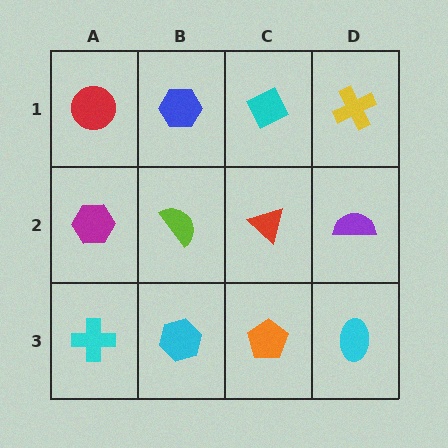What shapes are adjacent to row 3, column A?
A magenta hexagon (row 2, column A), a cyan hexagon (row 3, column B).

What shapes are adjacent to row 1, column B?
A lime semicircle (row 2, column B), a red circle (row 1, column A), a cyan diamond (row 1, column C).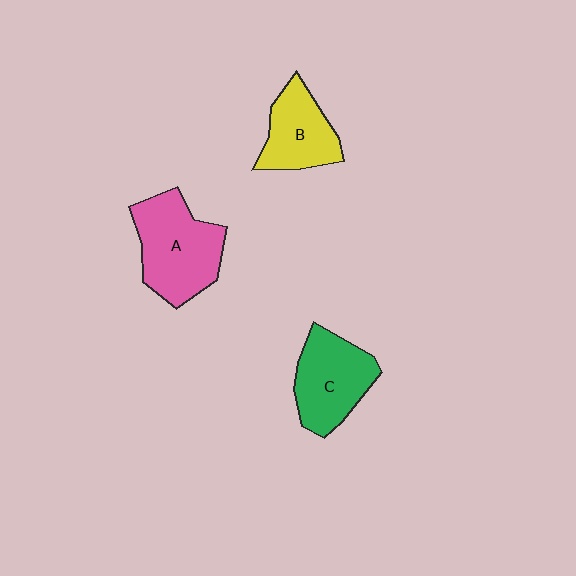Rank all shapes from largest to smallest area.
From largest to smallest: A (pink), C (green), B (yellow).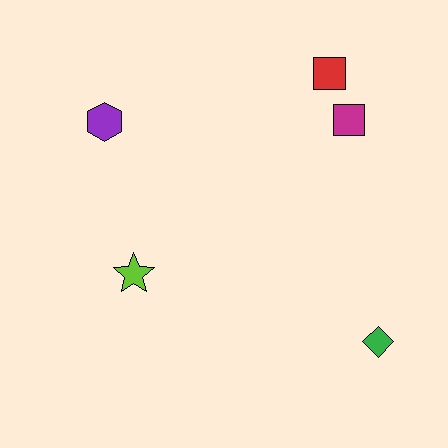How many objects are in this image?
There are 5 objects.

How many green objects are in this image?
There is 1 green object.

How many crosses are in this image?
There are no crosses.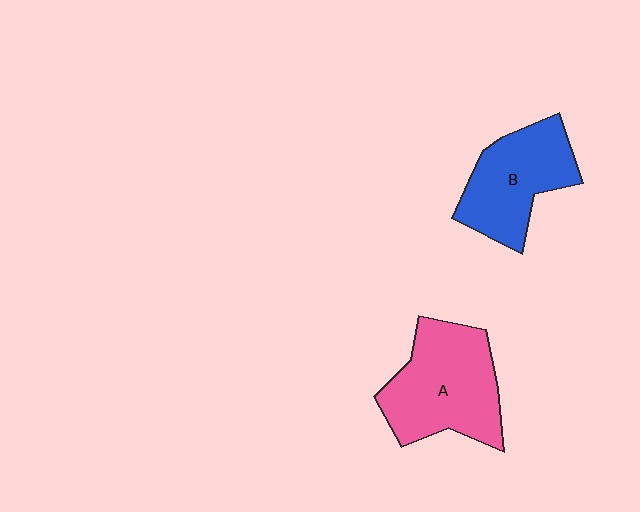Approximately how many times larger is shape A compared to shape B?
Approximately 1.2 times.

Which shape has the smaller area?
Shape B (blue).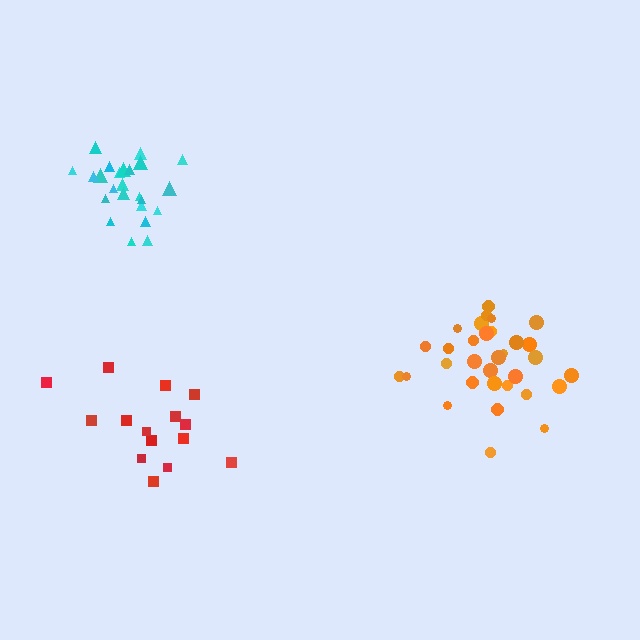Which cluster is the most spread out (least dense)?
Red.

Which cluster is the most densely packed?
Cyan.